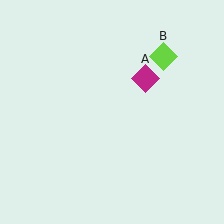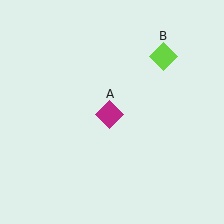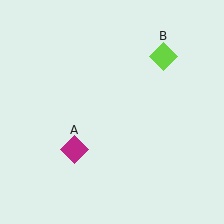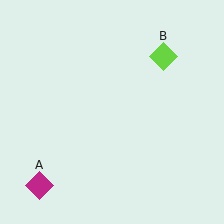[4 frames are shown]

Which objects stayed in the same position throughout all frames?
Lime diamond (object B) remained stationary.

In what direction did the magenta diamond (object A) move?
The magenta diamond (object A) moved down and to the left.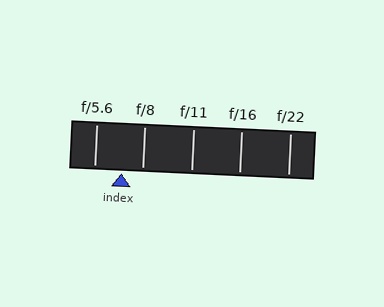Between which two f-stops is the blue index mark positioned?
The index mark is between f/5.6 and f/8.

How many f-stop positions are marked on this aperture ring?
There are 5 f-stop positions marked.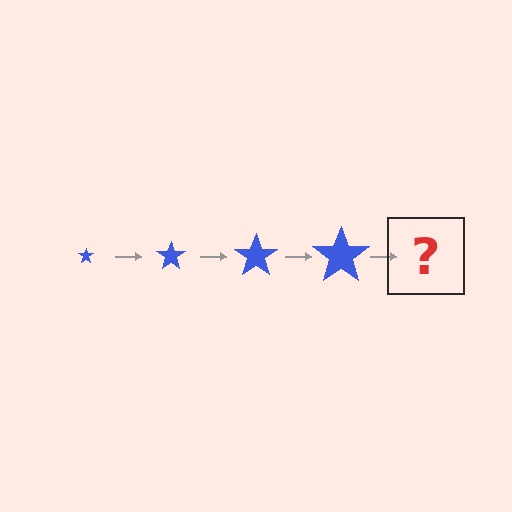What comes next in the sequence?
The next element should be a blue star, larger than the previous one.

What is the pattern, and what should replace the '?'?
The pattern is that the star gets progressively larger each step. The '?' should be a blue star, larger than the previous one.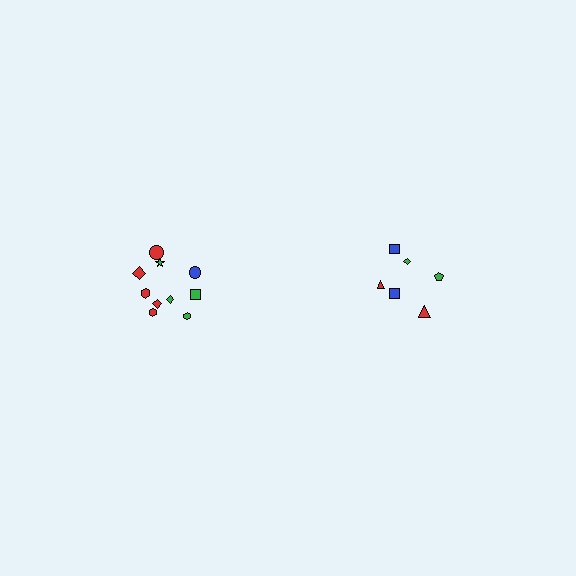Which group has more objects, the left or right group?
The left group.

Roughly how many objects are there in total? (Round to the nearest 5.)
Roughly 15 objects in total.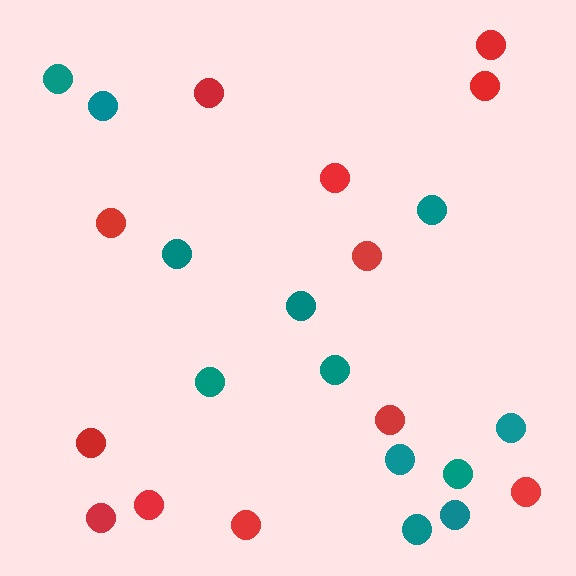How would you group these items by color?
There are 2 groups: one group of teal circles (12) and one group of red circles (12).